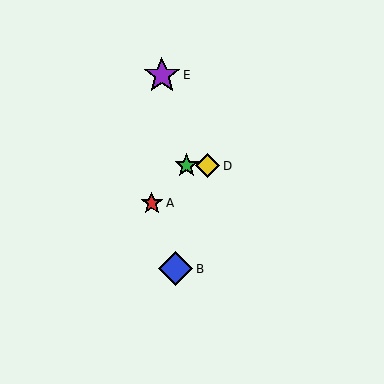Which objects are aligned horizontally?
Objects C, D are aligned horizontally.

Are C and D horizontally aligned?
Yes, both are at y≈166.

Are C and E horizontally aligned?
No, C is at y≈166 and E is at y≈75.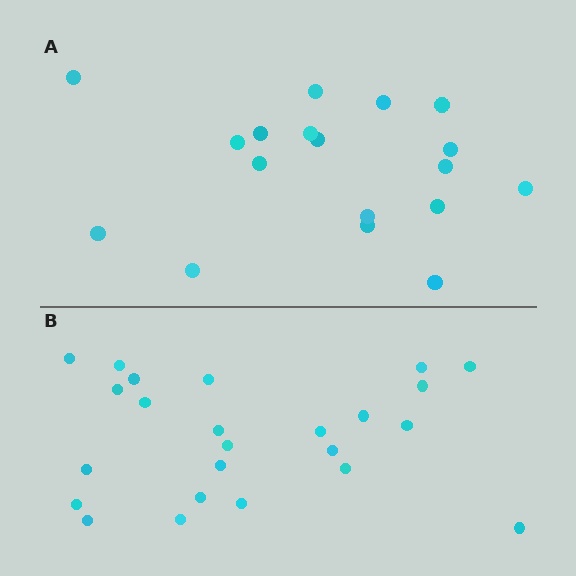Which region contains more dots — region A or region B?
Region B (the bottom region) has more dots.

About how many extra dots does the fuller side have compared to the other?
Region B has about 6 more dots than region A.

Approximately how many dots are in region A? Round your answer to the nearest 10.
About 20 dots. (The exact count is 18, which rounds to 20.)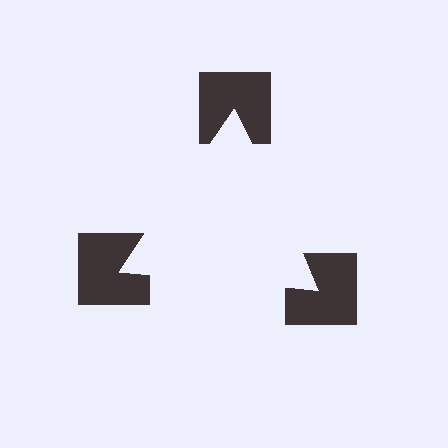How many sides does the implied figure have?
3 sides.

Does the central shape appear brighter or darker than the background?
It typically appears slightly brighter than the background, even though no actual brightness change is drawn.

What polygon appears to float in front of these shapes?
An illusory triangle — its edges are inferred from the aligned wedge cuts in the notched squares, not physically drawn.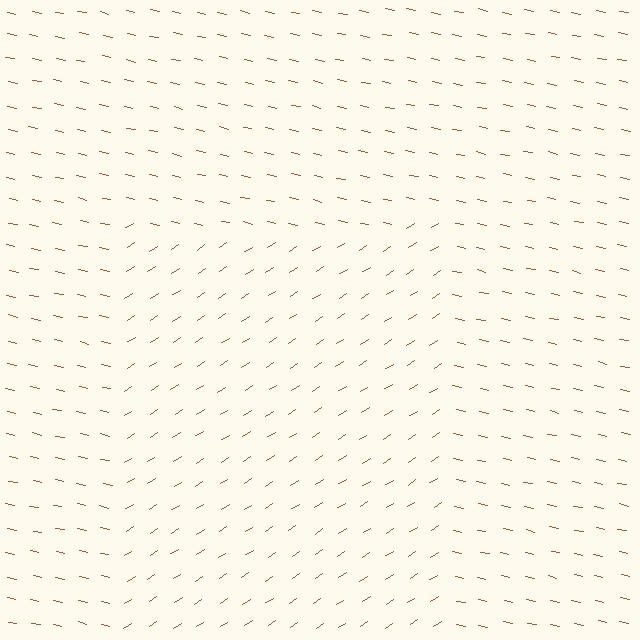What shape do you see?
I see a rectangle.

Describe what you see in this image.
The image is filled with small brown line segments. A rectangle region in the image has lines oriented differently from the surrounding lines, creating a visible texture boundary.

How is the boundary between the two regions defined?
The boundary is defined purely by a change in line orientation (approximately 45 degrees difference). All lines are the same color and thickness.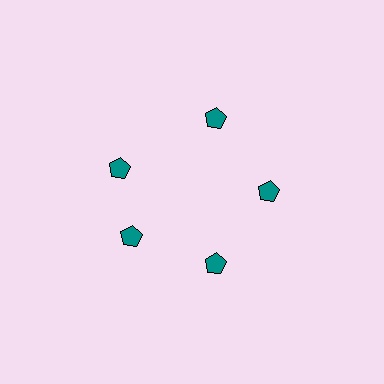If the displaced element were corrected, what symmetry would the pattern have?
It would have 5-fold rotational symmetry — the pattern would map onto itself every 72 degrees.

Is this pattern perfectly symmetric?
No. The 5 teal pentagons are arranged in a ring, but one element near the 10 o'clock position is rotated out of alignment along the ring, breaking the 5-fold rotational symmetry.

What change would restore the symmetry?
The symmetry would be restored by rotating it back into even spacing with its neighbors so that all 5 pentagons sit at equal angles and equal distance from the center.